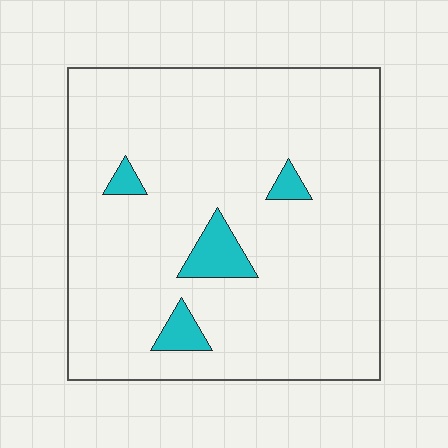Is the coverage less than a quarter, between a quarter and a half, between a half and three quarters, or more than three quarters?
Less than a quarter.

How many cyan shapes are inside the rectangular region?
4.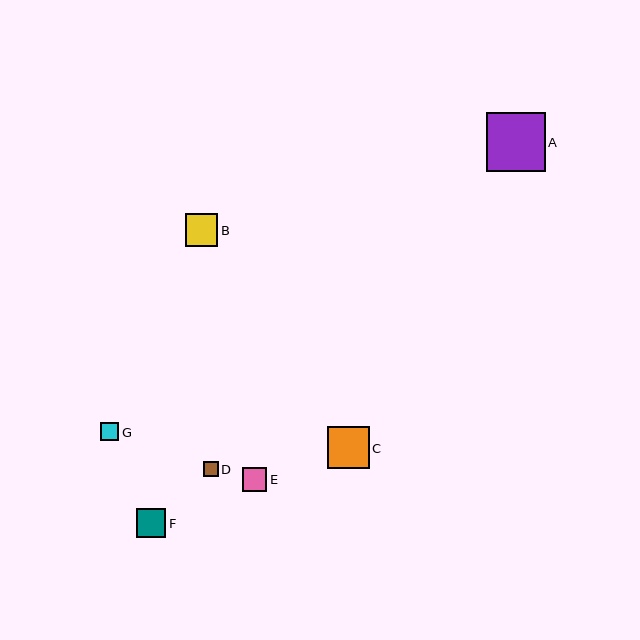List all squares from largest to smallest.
From largest to smallest: A, C, B, F, E, G, D.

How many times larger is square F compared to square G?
Square F is approximately 1.6 times the size of square G.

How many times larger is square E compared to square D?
Square E is approximately 1.6 times the size of square D.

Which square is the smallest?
Square D is the smallest with a size of approximately 15 pixels.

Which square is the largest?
Square A is the largest with a size of approximately 59 pixels.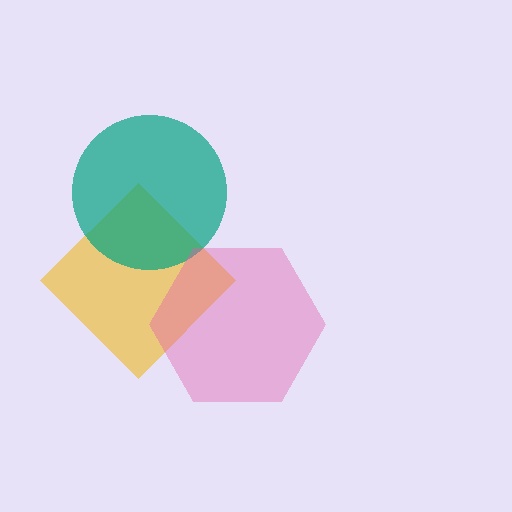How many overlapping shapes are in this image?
There are 3 overlapping shapes in the image.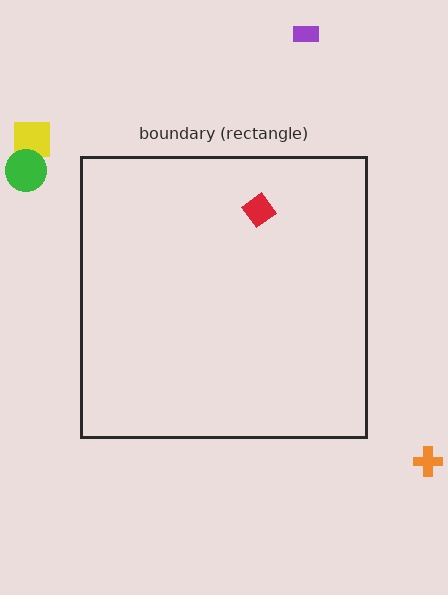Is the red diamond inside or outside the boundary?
Inside.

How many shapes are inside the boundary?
1 inside, 4 outside.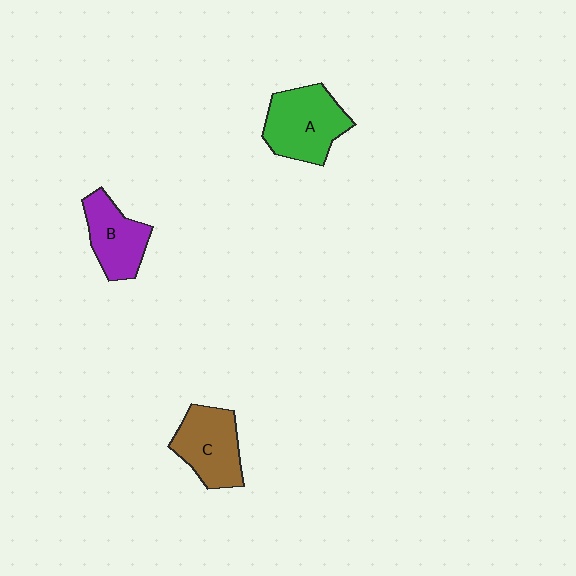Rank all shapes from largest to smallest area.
From largest to smallest: A (green), C (brown), B (purple).